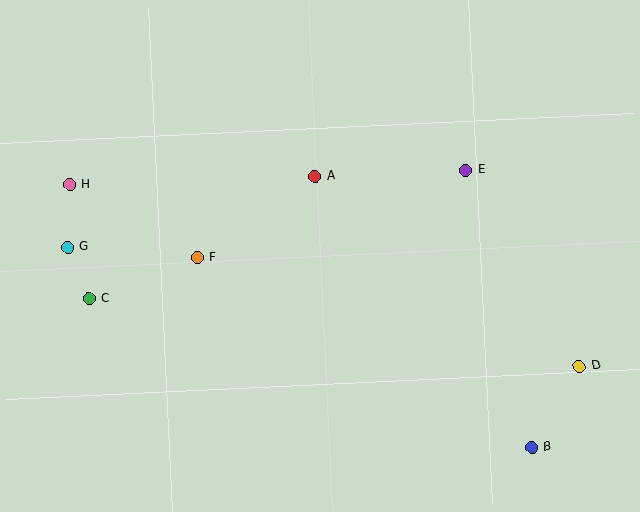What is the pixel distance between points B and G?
The distance between B and G is 505 pixels.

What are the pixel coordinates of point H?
Point H is at (70, 184).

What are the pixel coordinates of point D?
Point D is at (579, 366).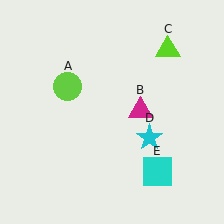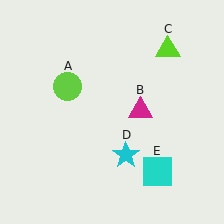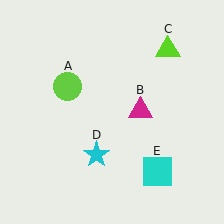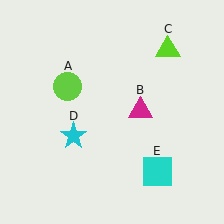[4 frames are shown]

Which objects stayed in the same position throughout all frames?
Lime circle (object A) and magenta triangle (object B) and lime triangle (object C) and cyan square (object E) remained stationary.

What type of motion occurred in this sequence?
The cyan star (object D) rotated clockwise around the center of the scene.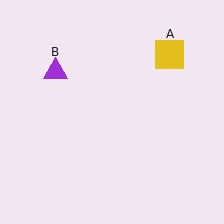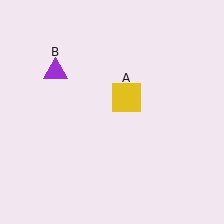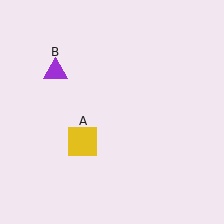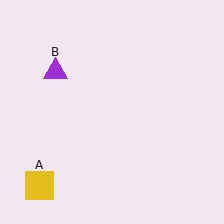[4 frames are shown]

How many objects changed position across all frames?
1 object changed position: yellow square (object A).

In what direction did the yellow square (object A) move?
The yellow square (object A) moved down and to the left.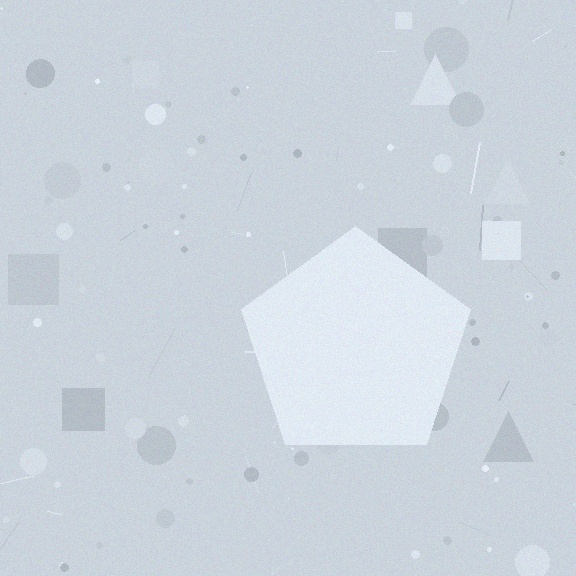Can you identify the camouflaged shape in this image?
The camouflaged shape is a pentagon.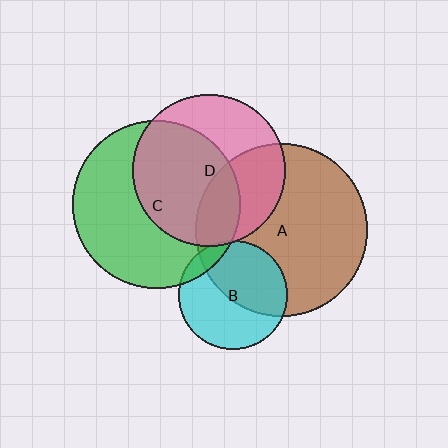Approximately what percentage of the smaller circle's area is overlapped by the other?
Approximately 15%.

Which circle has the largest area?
Circle A (brown).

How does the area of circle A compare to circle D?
Approximately 1.3 times.